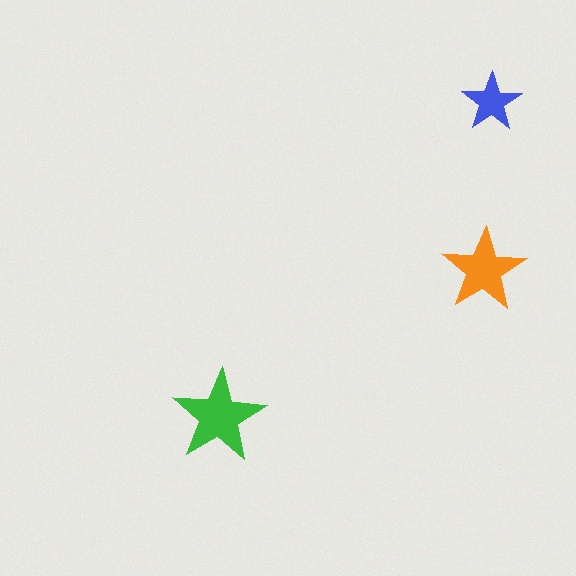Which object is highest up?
The blue star is topmost.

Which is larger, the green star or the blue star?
The green one.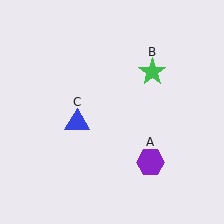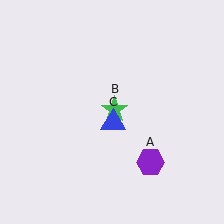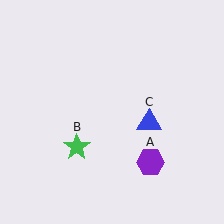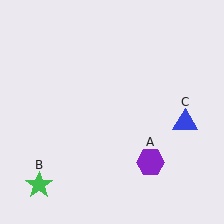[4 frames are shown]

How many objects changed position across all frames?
2 objects changed position: green star (object B), blue triangle (object C).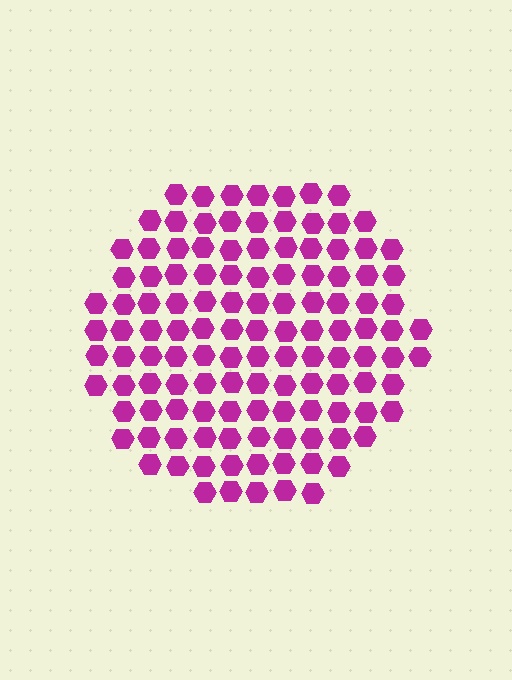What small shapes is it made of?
It is made of small hexagons.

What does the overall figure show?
The overall figure shows a circle.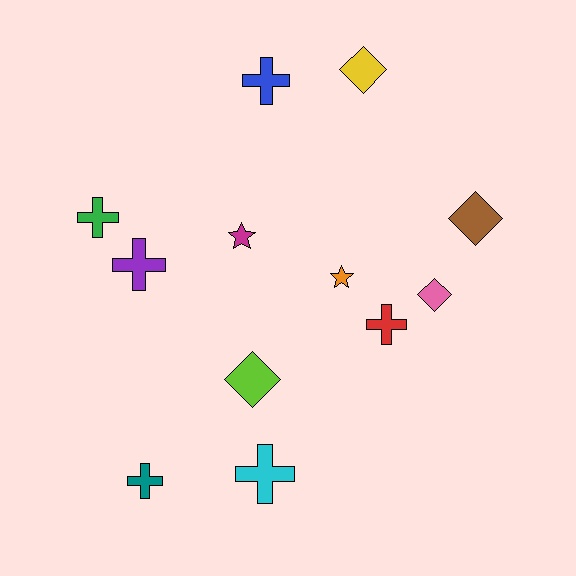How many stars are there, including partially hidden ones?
There are 2 stars.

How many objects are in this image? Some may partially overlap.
There are 12 objects.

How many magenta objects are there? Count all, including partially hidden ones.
There is 1 magenta object.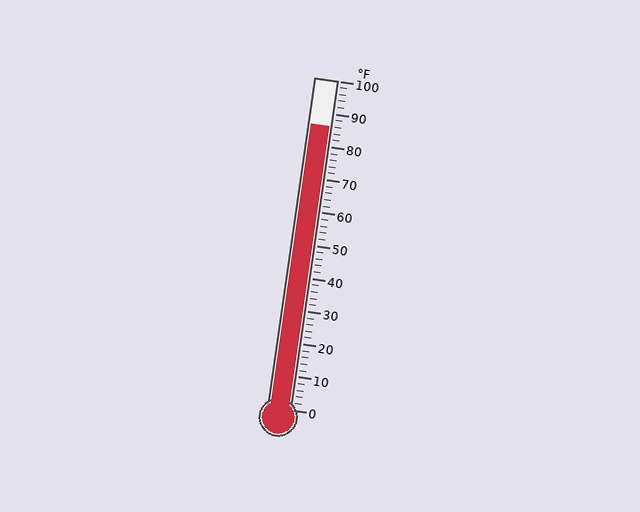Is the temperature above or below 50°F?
The temperature is above 50°F.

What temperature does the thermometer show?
The thermometer shows approximately 86°F.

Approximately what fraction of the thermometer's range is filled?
The thermometer is filled to approximately 85% of its range.